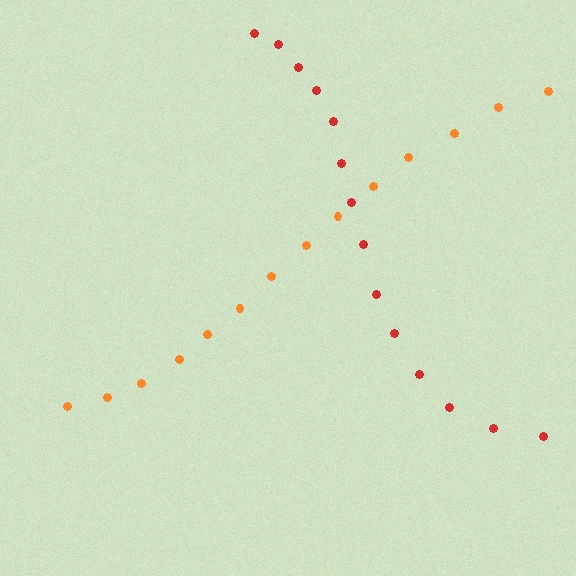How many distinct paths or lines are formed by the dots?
There are 2 distinct paths.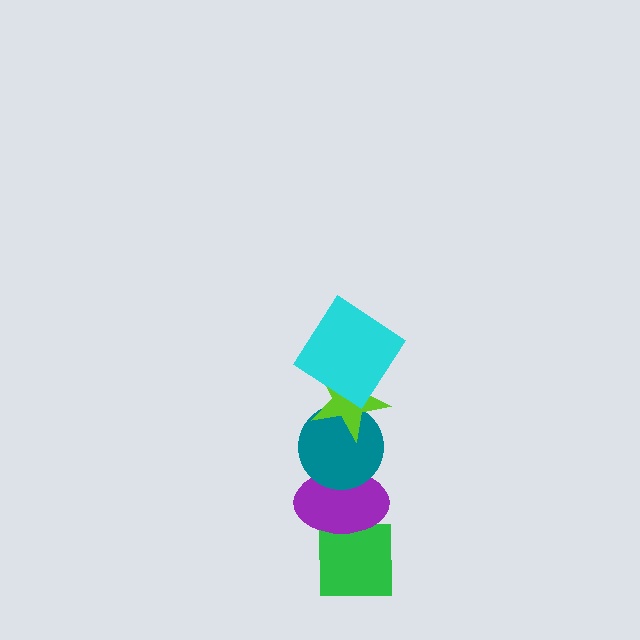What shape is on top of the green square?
The purple ellipse is on top of the green square.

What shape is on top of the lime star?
The cyan diamond is on top of the lime star.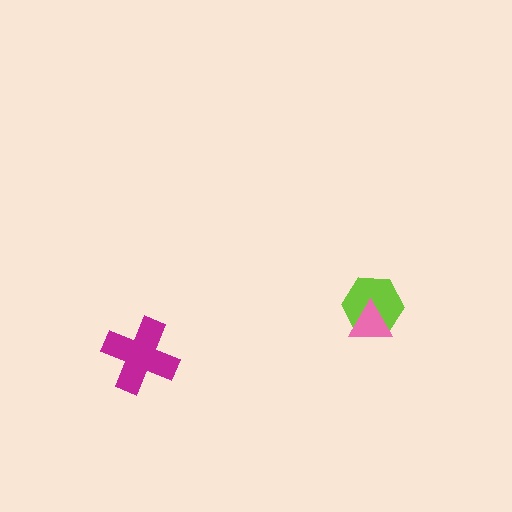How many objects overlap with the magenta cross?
0 objects overlap with the magenta cross.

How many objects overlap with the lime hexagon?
1 object overlaps with the lime hexagon.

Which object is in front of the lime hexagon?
The pink triangle is in front of the lime hexagon.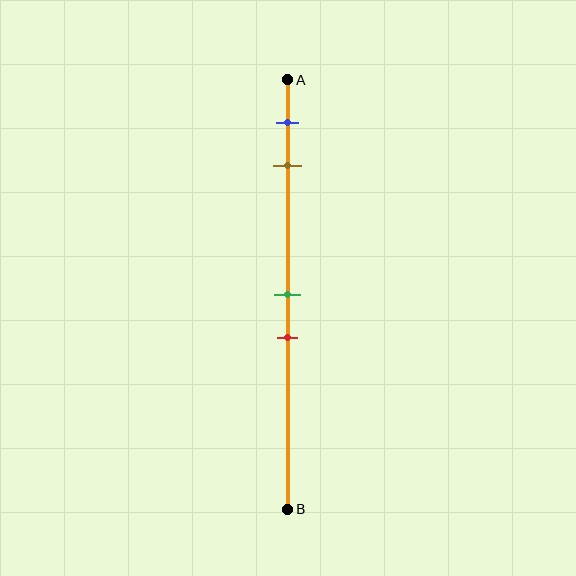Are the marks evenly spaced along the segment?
No, the marks are not evenly spaced.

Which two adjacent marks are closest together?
The green and red marks are the closest adjacent pair.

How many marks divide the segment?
There are 4 marks dividing the segment.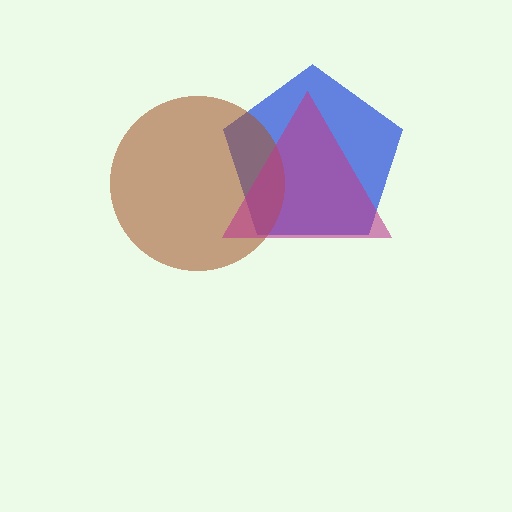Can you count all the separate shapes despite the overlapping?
Yes, there are 3 separate shapes.